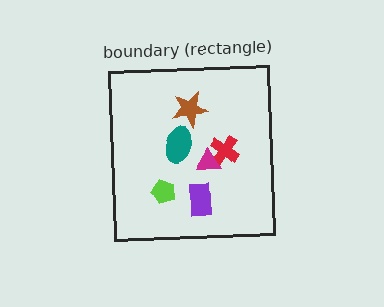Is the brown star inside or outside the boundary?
Inside.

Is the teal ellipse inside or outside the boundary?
Inside.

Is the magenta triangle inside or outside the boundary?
Inside.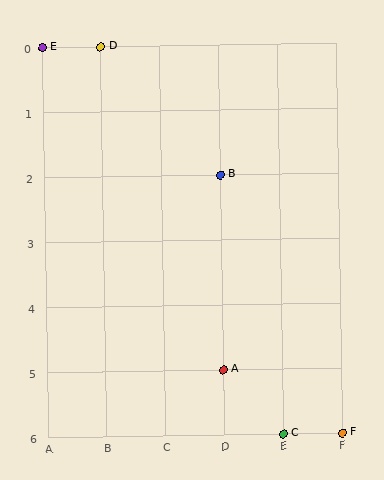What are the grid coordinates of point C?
Point C is at grid coordinates (E, 6).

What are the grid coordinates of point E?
Point E is at grid coordinates (A, 0).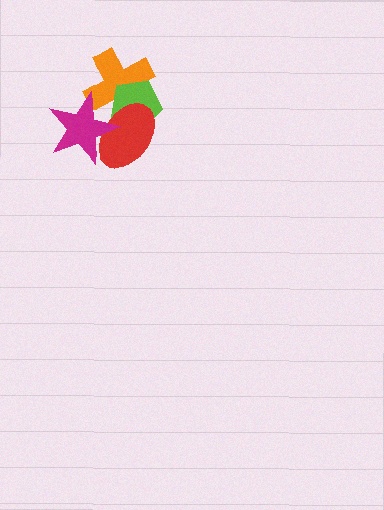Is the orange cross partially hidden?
Yes, it is partially covered by another shape.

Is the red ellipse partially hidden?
Yes, it is partially covered by another shape.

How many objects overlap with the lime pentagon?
3 objects overlap with the lime pentagon.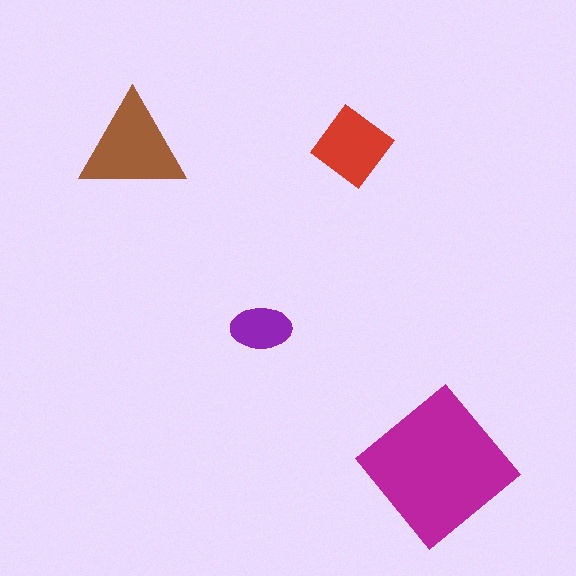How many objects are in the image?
There are 4 objects in the image.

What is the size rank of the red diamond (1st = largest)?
3rd.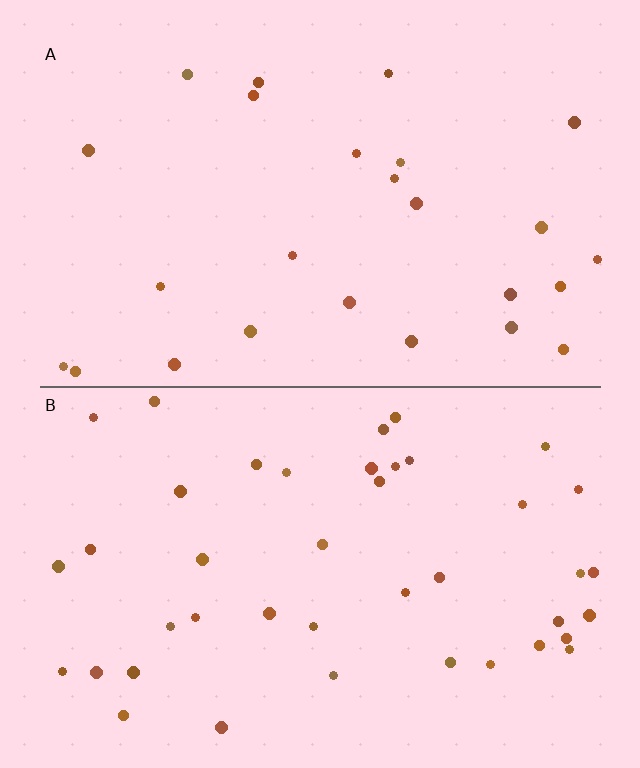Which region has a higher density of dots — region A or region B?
B (the bottom).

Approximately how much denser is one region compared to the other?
Approximately 1.6× — region B over region A.